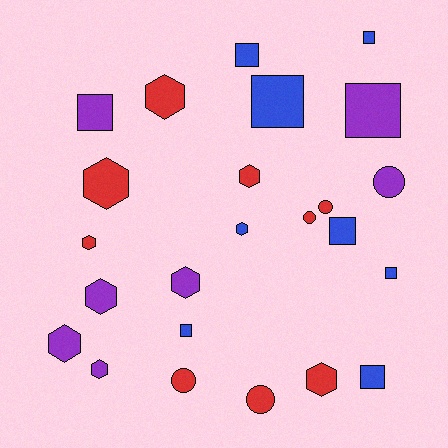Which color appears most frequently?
Red, with 9 objects.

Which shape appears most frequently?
Hexagon, with 10 objects.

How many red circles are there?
There are 4 red circles.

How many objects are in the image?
There are 24 objects.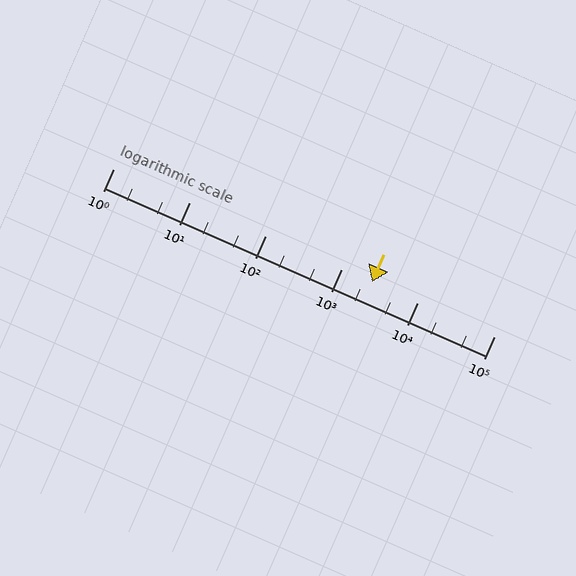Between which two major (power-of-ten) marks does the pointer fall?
The pointer is between 1000 and 10000.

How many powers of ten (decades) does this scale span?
The scale spans 5 decades, from 1 to 100000.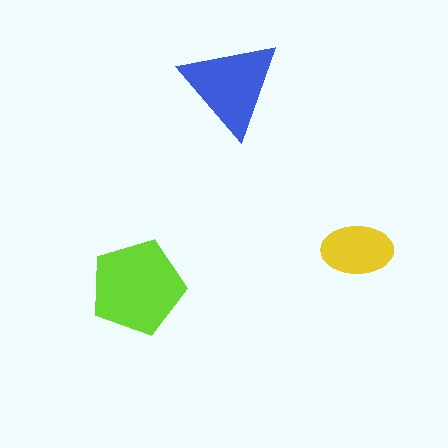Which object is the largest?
The lime pentagon.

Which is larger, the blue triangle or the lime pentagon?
The lime pentagon.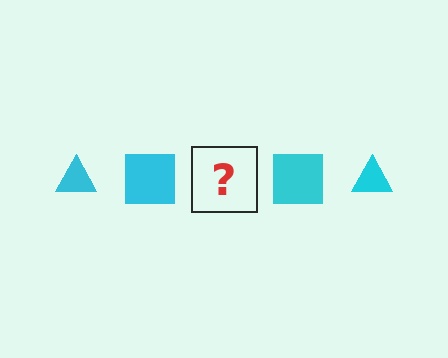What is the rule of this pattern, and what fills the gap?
The rule is that the pattern cycles through triangle, square shapes in cyan. The gap should be filled with a cyan triangle.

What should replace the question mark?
The question mark should be replaced with a cyan triangle.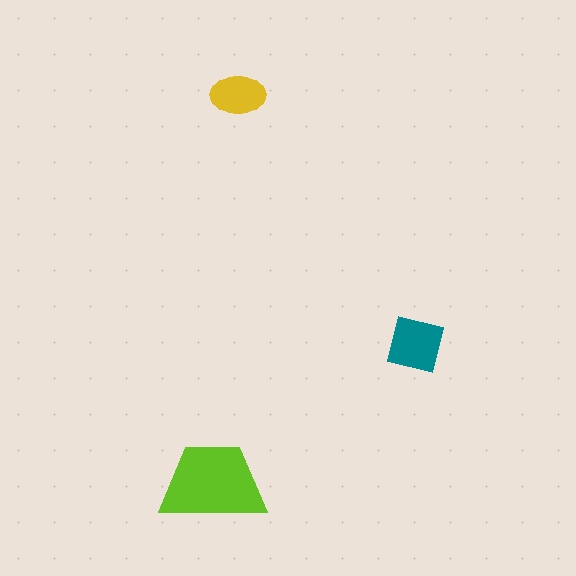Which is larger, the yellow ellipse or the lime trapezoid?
The lime trapezoid.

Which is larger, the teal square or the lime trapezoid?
The lime trapezoid.